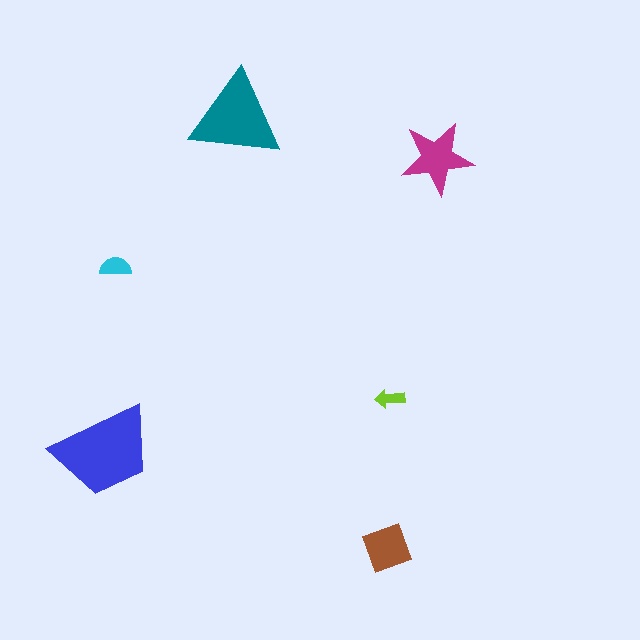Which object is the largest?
The blue trapezoid.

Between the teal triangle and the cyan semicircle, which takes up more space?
The teal triangle.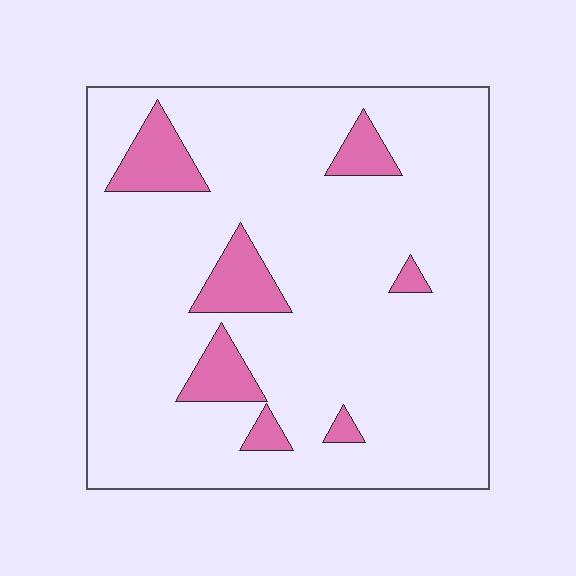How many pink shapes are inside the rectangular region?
7.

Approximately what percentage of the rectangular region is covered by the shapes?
Approximately 10%.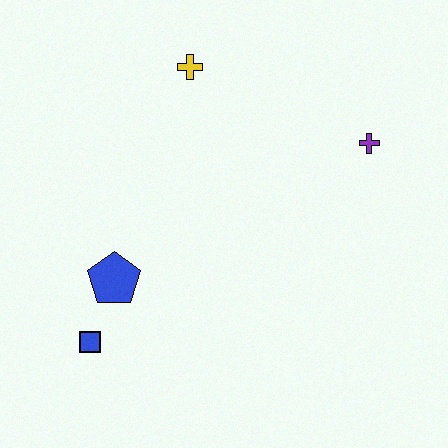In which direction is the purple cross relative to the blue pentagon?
The purple cross is to the right of the blue pentagon.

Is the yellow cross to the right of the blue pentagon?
Yes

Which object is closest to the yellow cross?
The purple cross is closest to the yellow cross.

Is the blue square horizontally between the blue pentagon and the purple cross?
No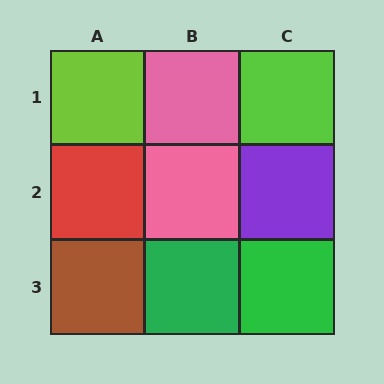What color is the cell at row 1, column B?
Pink.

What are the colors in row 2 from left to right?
Red, pink, purple.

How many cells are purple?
1 cell is purple.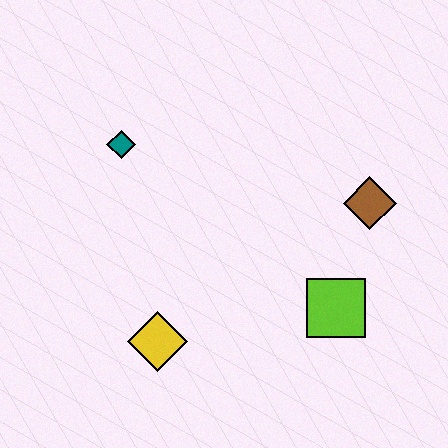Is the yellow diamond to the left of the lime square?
Yes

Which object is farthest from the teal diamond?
The lime square is farthest from the teal diamond.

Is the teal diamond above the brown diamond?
Yes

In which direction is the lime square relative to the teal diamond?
The lime square is to the right of the teal diamond.